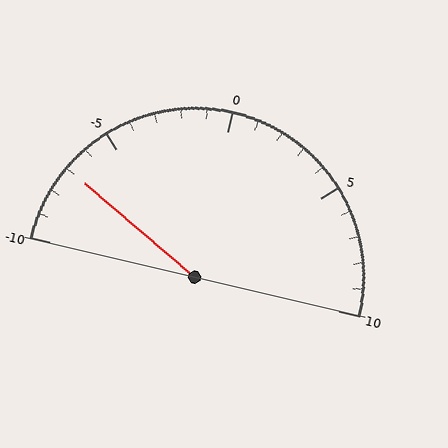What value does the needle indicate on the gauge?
The needle indicates approximately -7.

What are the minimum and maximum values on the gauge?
The gauge ranges from -10 to 10.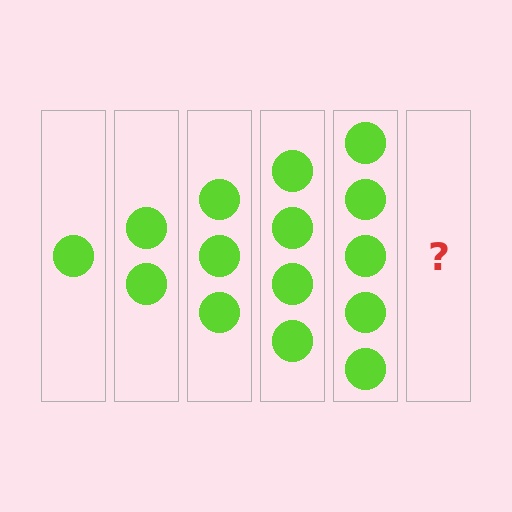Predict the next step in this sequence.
The next step is 6 circles.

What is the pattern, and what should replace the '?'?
The pattern is that each step adds one more circle. The '?' should be 6 circles.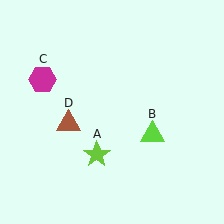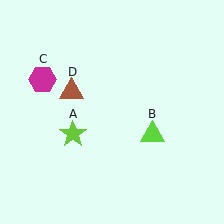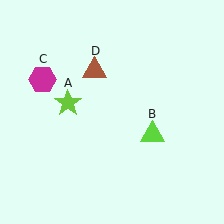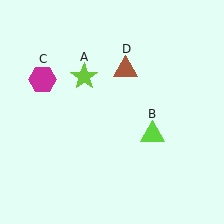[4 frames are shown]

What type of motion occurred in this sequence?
The lime star (object A), brown triangle (object D) rotated clockwise around the center of the scene.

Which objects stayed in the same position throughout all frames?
Lime triangle (object B) and magenta hexagon (object C) remained stationary.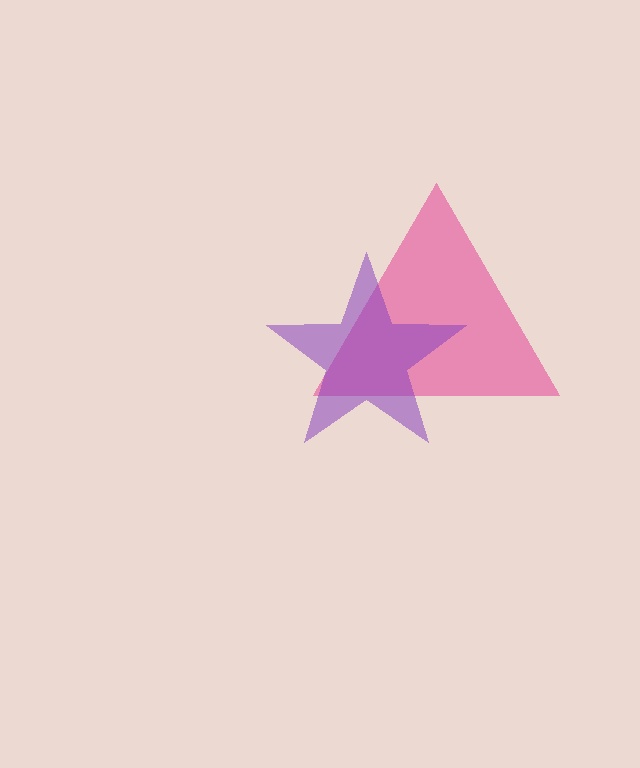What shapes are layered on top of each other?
The layered shapes are: a pink triangle, a purple star.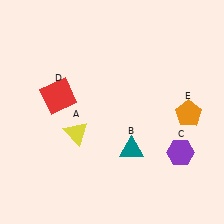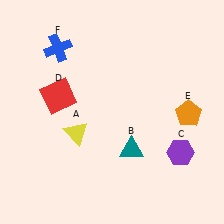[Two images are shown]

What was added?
A blue cross (F) was added in Image 2.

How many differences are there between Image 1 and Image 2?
There is 1 difference between the two images.